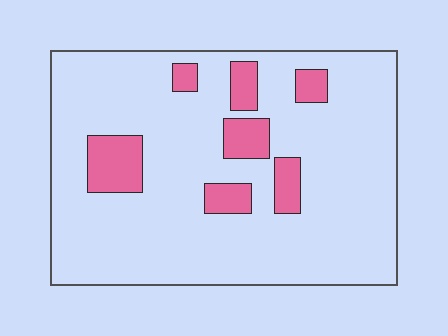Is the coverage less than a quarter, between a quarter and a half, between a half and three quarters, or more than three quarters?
Less than a quarter.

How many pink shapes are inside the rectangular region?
7.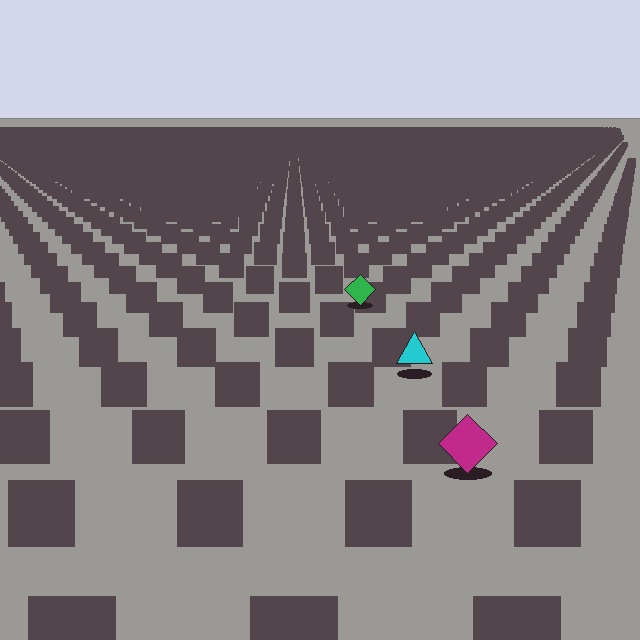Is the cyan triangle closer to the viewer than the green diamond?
Yes. The cyan triangle is closer — you can tell from the texture gradient: the ground texture is coarser near it.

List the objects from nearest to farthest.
From nearest to farthest: the magenta diamond, the cyan triangle, the green diamond.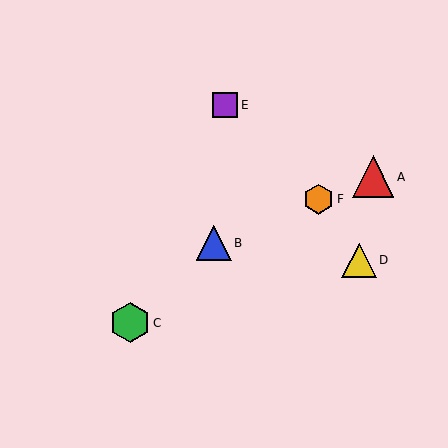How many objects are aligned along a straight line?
3 objects (A, B, F) are aligned along a straight line.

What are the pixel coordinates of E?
Object E is at (225, 105).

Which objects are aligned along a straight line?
Objects A, B, F are aligned along a straight line.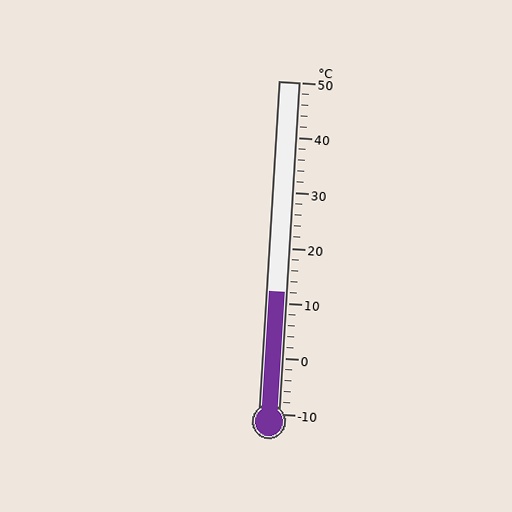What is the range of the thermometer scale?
The thermometer scale ranges from -10°C to 50°C.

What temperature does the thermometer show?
The thermometer shows approximately 12°C.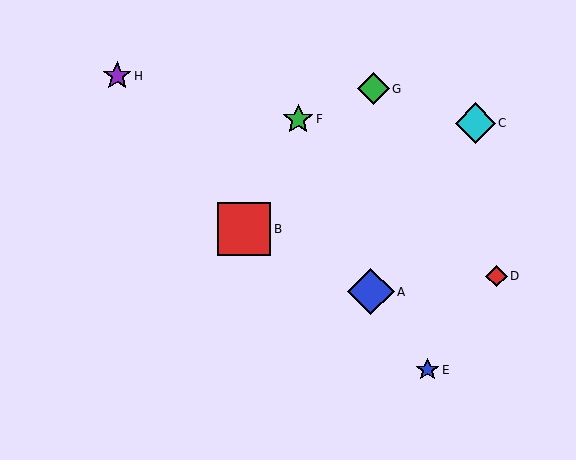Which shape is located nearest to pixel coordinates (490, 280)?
The red diamond (labeled D) at (497, 276) is nearest to that location.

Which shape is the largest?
The red square (labeled B) is the largest.